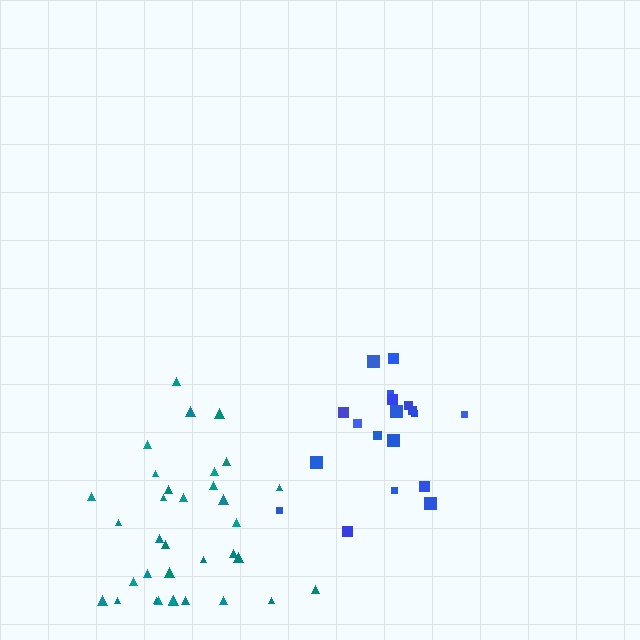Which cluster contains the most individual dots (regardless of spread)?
Teal (34).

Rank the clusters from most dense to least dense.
teal, blue.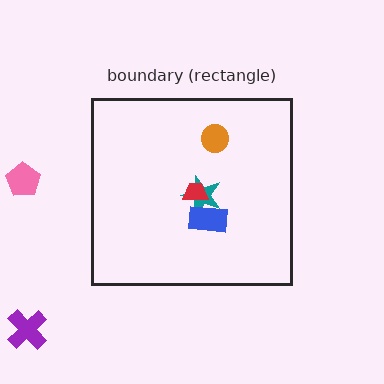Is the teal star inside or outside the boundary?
Inside.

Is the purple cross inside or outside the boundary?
Outside.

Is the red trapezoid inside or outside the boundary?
Inside.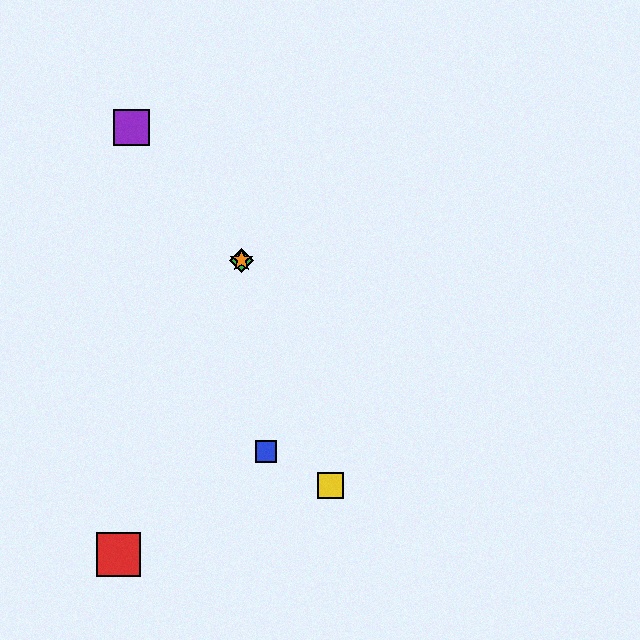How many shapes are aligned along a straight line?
3 shapes (the green diamond, the purple square, the orange star) are aligned along a straight line.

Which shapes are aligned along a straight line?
The green diamond, the purple square, the orange star are aligned along a straight line.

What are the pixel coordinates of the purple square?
The purple square is at (132, 128).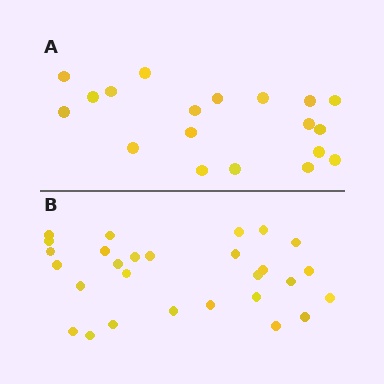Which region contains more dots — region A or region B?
Region B (the bottom region) has more dots.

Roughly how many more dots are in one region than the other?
Region B has roughly 8 or so more dots than region A.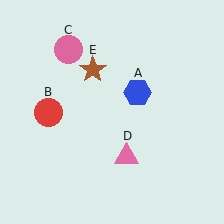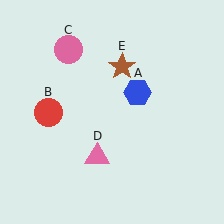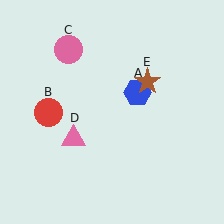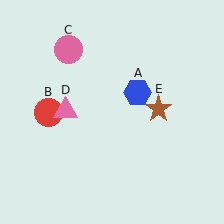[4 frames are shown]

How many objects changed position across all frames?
2 objects changed position: pink triangle (object D), brown star (object E).